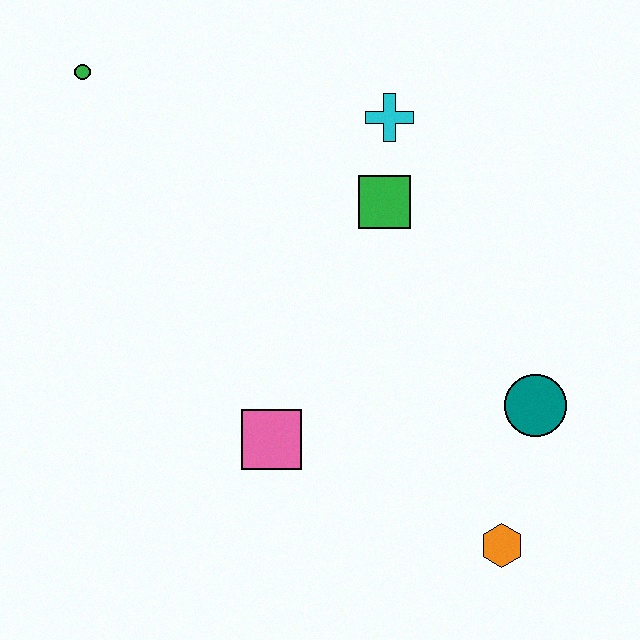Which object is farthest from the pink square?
The green circle is farthest from the pink square.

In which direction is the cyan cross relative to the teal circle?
The cyan cross is above the teal circle.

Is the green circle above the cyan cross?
Yes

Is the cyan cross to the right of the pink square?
Yes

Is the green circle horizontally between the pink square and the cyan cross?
No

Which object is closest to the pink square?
The orange hexagon is closest to the pink square.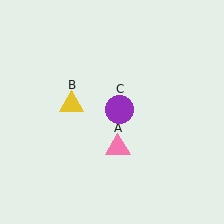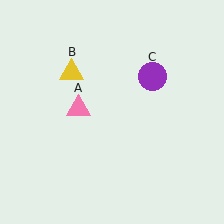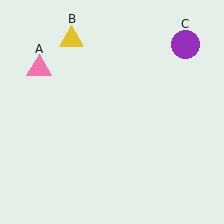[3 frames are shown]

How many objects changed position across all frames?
3 objects changed position: pink triangle (object A), yellow triangle (object B), purple circle (object C).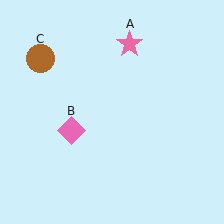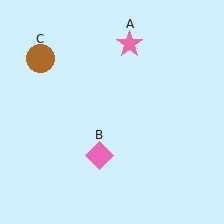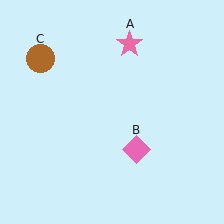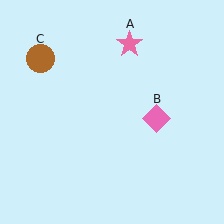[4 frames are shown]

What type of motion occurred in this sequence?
The pink diamond (object B) rotated counterclockwise around the center of the scene.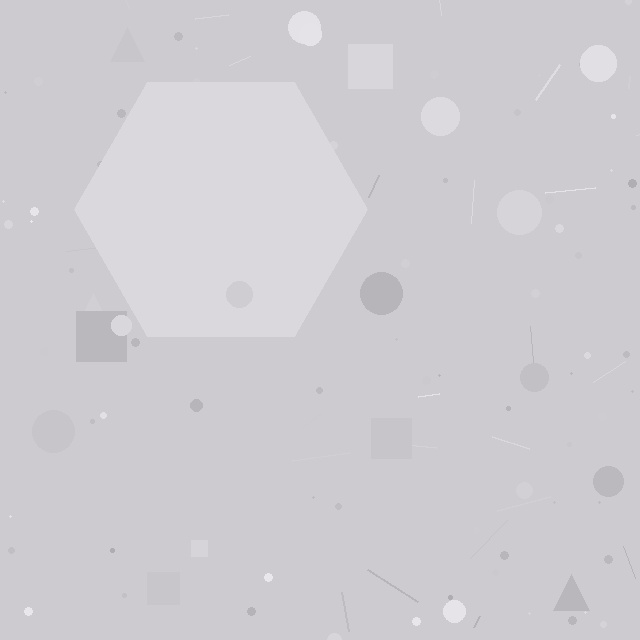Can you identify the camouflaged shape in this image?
The camouflaged shape is a hexagon.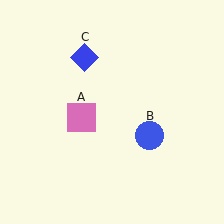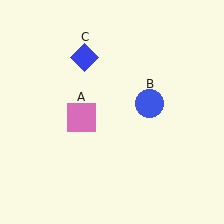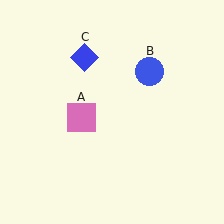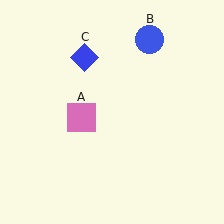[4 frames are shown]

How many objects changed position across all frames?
1 object changed position: blue circle (object B).